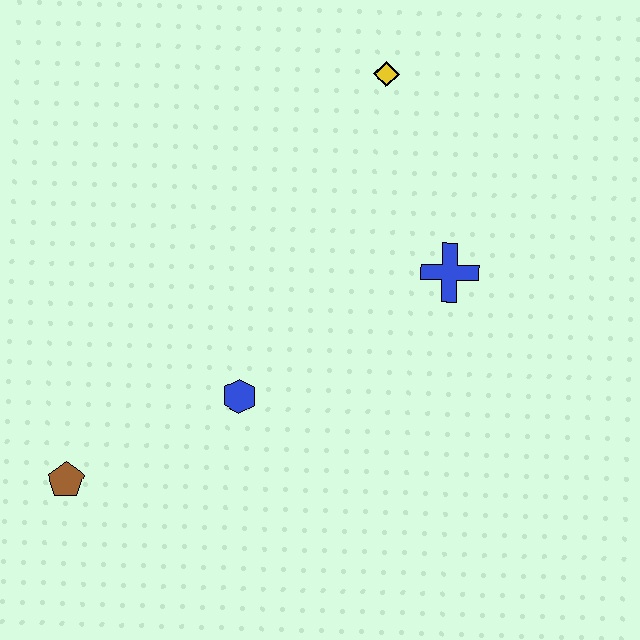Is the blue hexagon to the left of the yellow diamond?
Yes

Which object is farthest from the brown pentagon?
The yellow diamond is farthest from the brown pentagon.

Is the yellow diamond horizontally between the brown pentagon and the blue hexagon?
No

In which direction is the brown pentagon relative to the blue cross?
The brown pentagon is to the left of the blue cross.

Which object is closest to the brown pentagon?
The blue hexagon is closest to the brown pentagon.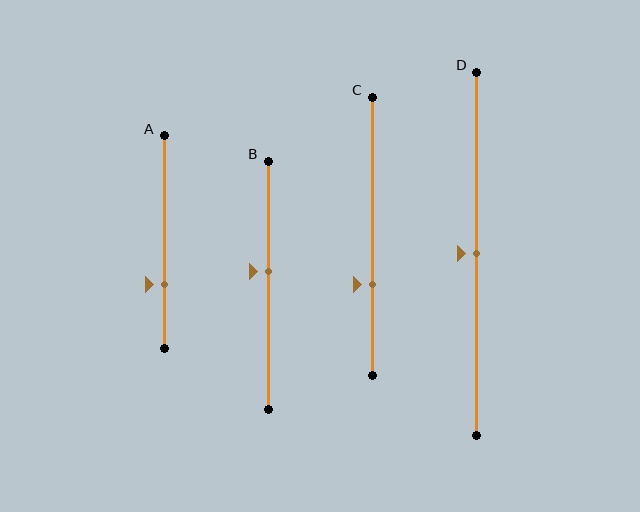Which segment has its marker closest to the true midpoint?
Segment D has its marker closest to the true midpoint.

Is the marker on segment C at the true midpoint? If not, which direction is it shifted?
No, the marker on segment C is shifted downward by about 17% of the segment length.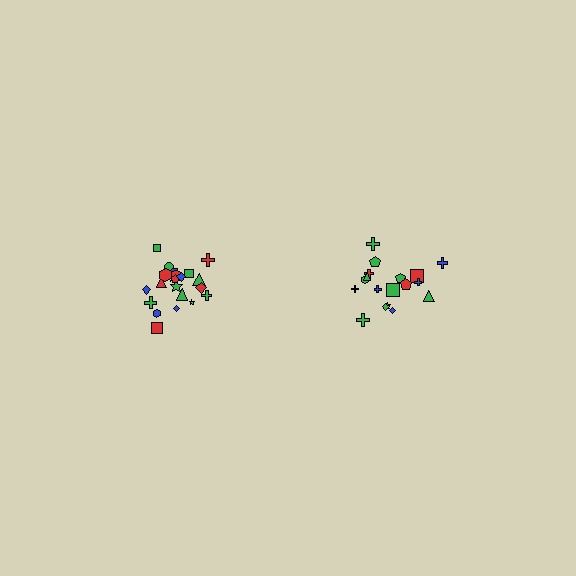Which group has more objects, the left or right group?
The left group.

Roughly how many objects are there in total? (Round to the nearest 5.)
Roughly 40 objects in total.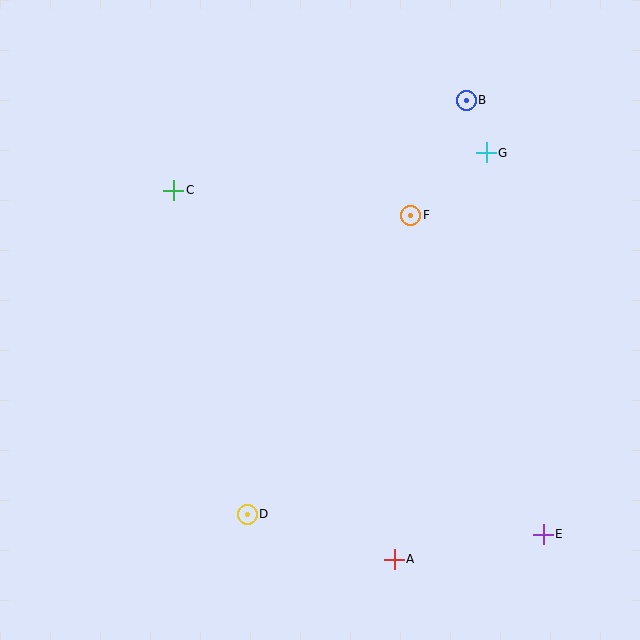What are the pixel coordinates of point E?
Point E is at (543, 534).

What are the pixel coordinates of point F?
Point F is at (411, 215).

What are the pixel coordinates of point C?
Point C is at (174, 190).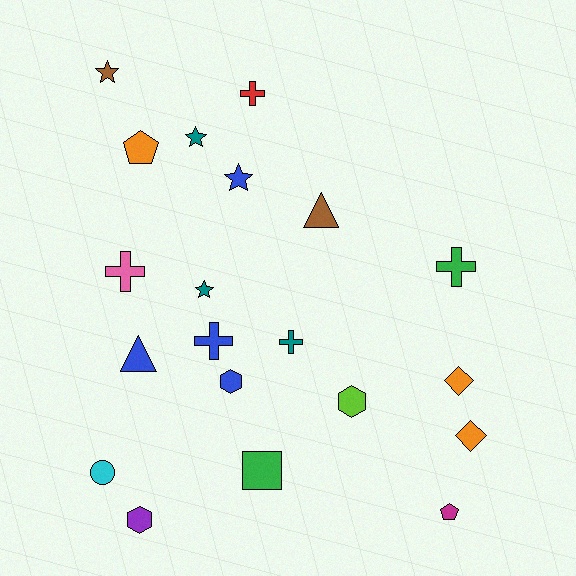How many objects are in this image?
There are 20 objects.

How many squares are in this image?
There is 1 square.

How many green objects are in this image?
There are 2 green objects.